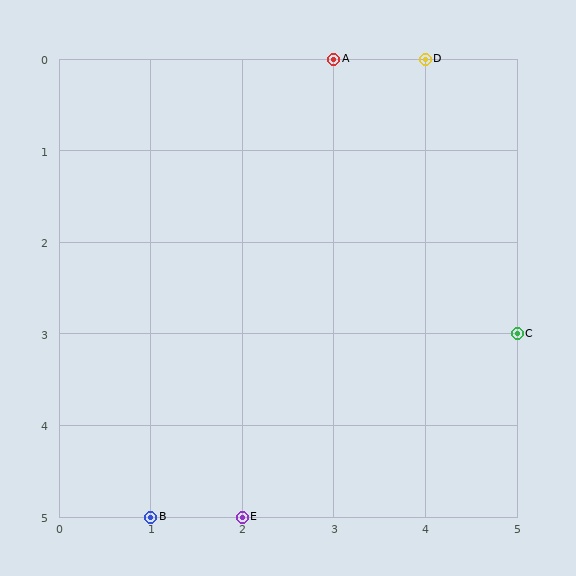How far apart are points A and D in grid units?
Points A and D are 1 column apart.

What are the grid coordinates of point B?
Point B is at grid coordinates (1, 5).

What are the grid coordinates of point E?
Point E is at grid coordinates (2, 5).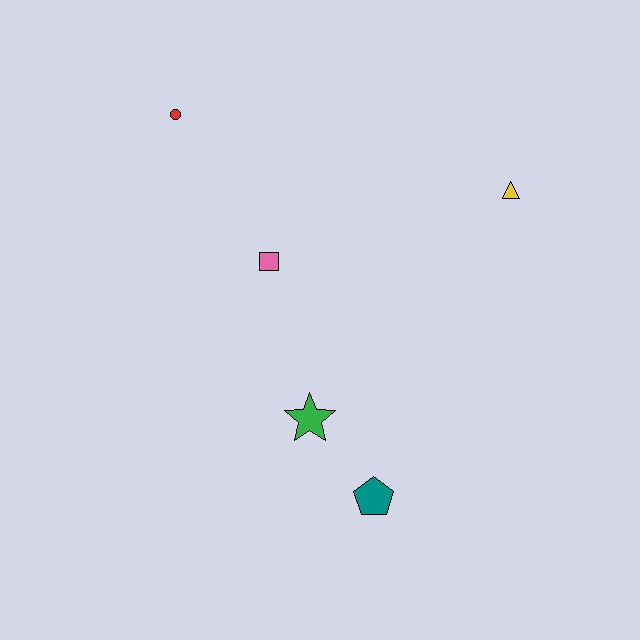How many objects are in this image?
There are 5 objects.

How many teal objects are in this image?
There is 1 teal object.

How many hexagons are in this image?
There are no hexagons.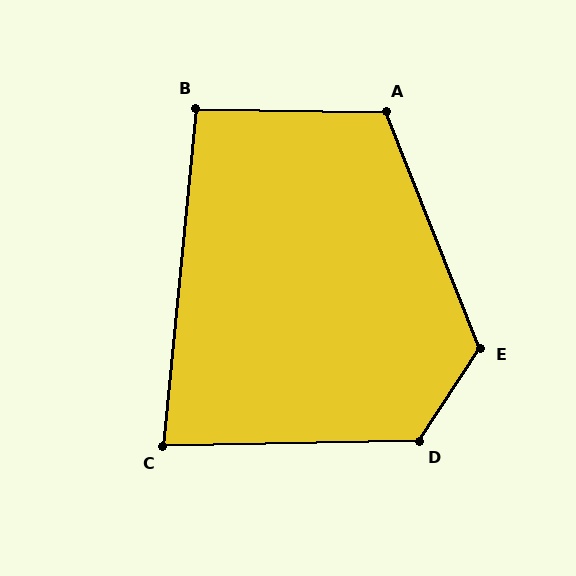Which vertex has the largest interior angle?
E, at approximately 125 degrees.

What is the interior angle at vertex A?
Approximately 113 degrees (obtuse).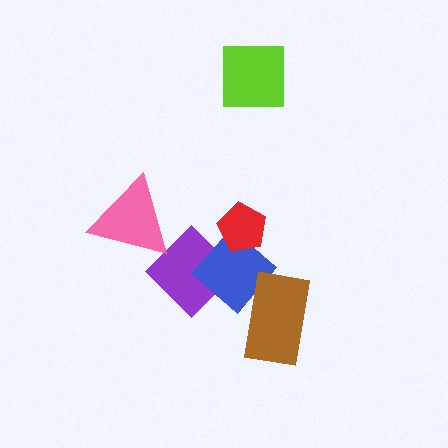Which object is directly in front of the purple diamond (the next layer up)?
The blue diamond is directly in front of the purple diamond.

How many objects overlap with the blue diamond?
3 objects overlap with the blue diamond.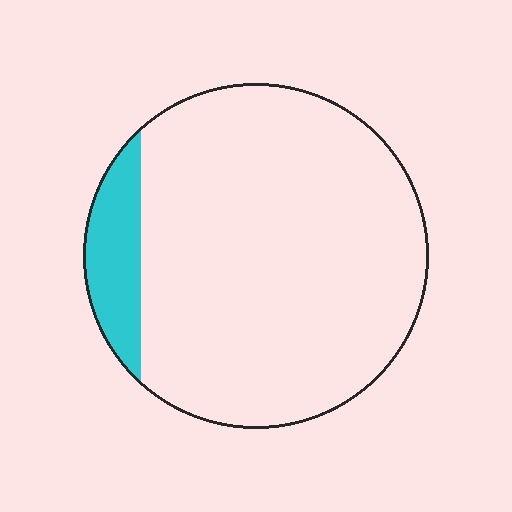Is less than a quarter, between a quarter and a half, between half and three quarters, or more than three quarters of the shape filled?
Less than a quarter.